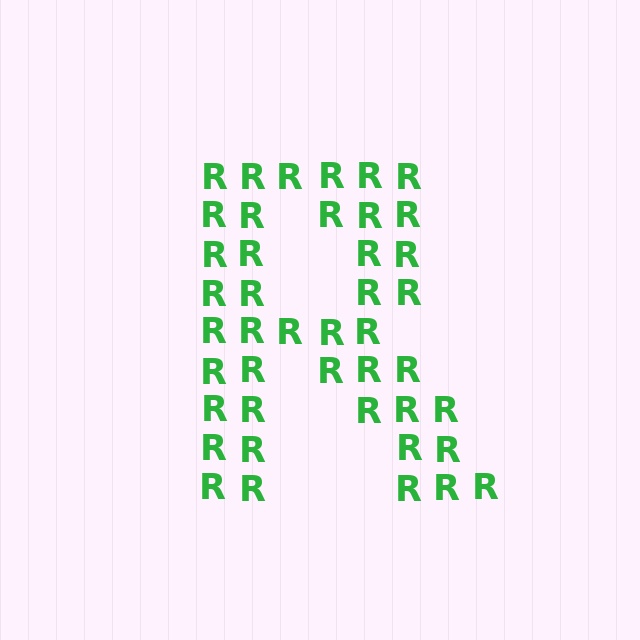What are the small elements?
The small elements are letter R's.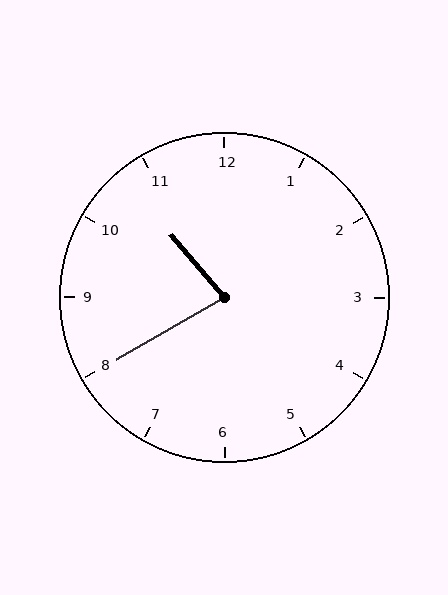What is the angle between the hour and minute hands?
Approximately 80 degrees.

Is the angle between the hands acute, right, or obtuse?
It is acute.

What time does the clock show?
10:40.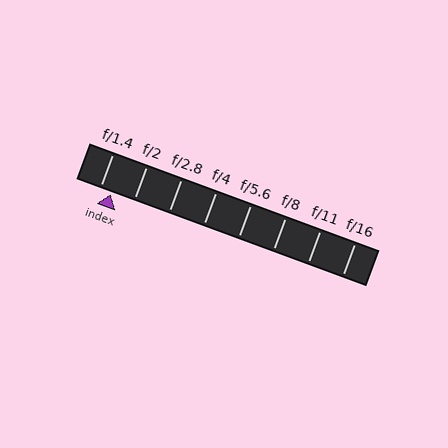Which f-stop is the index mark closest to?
The index mark is closest to f/1.4.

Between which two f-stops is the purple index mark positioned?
The index mark is between f/1.4 and f/2.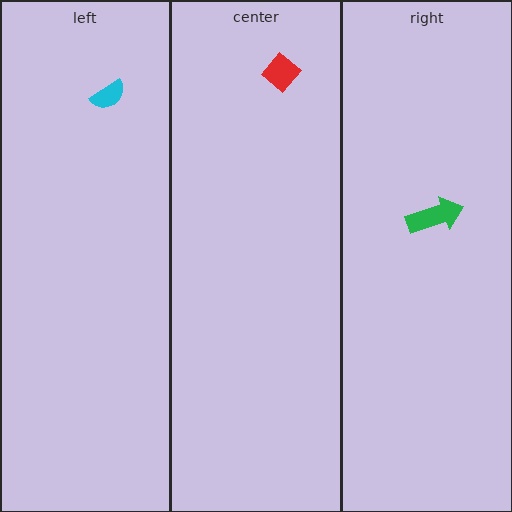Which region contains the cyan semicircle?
The left region.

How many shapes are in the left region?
1.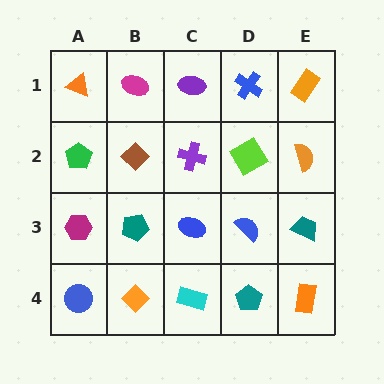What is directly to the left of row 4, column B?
A blue circle.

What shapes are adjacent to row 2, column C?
A purple ellipse (row 1, column C), a blue ellipse (row 3, column C), a brown diamond (row 2, column B), a lime diamond (row 2, column D).